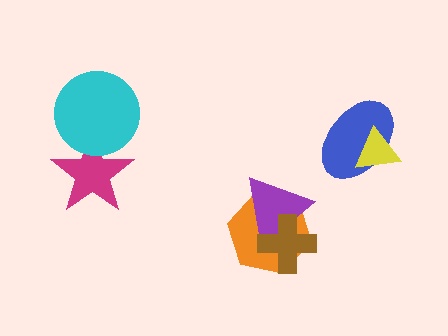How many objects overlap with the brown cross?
2 objects overlap with the brown cross.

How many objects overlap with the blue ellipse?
1 object overlaps with the blue ellipse.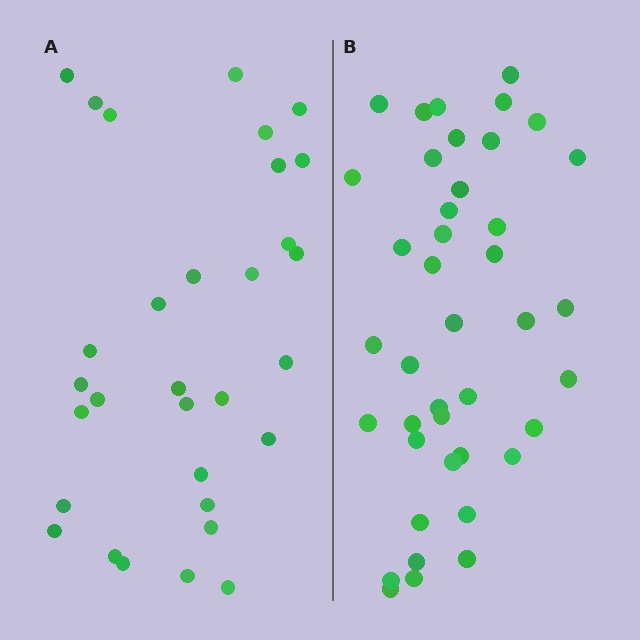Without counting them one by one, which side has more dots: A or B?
Region B (the right region) has more dots.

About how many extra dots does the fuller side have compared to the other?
Region B has roughly 10 or so more dots than region A.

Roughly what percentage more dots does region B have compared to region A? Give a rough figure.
About 30% more.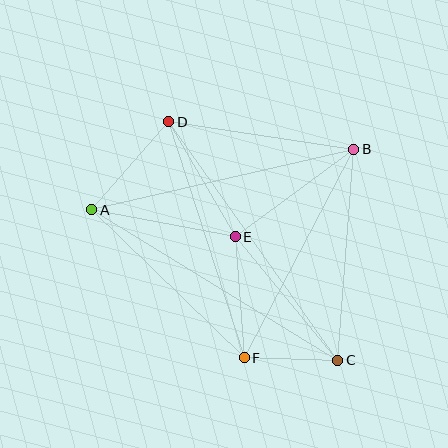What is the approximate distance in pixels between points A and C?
The distance between A and C is approximately 288 pixels.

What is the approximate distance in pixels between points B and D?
The distance between B and D is approximately 187 pixels.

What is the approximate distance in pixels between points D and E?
The distance between D and E is approximately 133 pixels.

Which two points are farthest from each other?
Points C and D are farthest from each other.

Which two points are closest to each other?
Points C and F are closest to each other.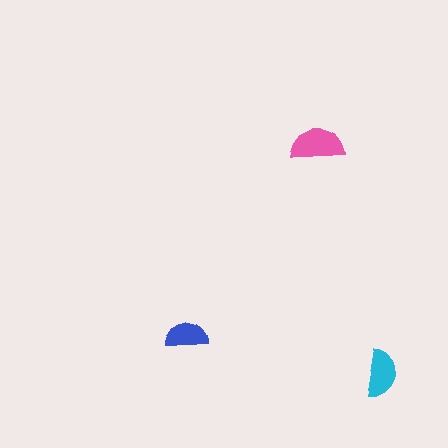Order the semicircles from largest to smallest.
the pink one, the cyan one, the blue one.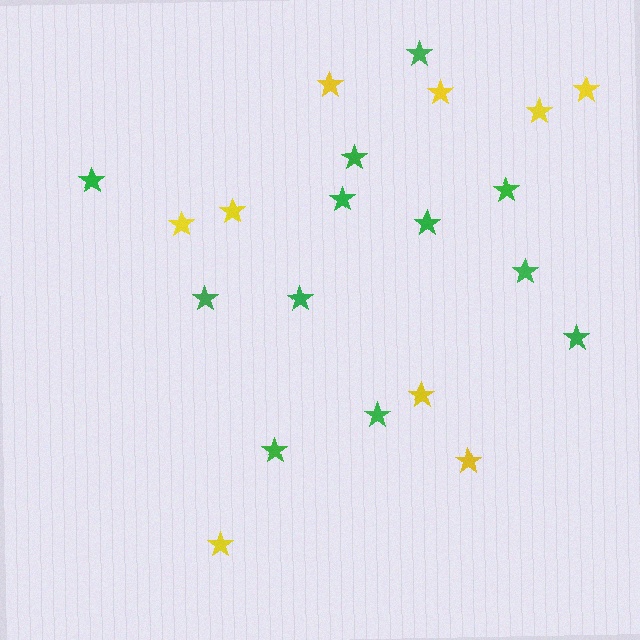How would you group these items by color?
There are 2 groups: one group of yellow stars (9) and one group of green stars (12).